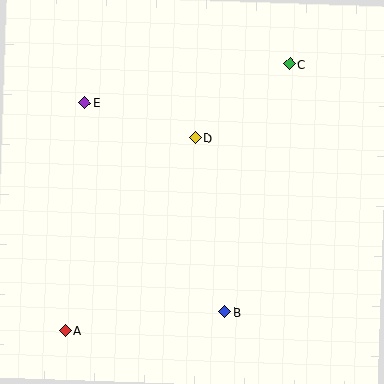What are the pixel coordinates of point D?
Point D is at (195, 138).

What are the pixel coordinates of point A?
Point A is at (66, 331).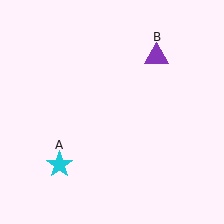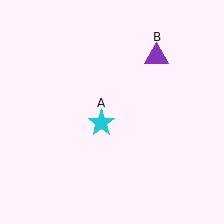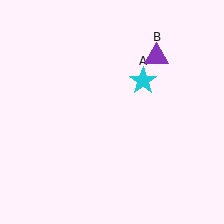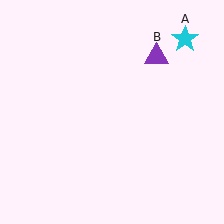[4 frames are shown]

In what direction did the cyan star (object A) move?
The cyan star (object A) moved up and to the right.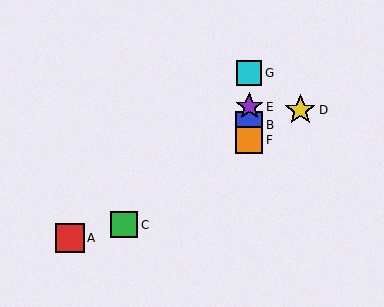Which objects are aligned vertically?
Objects B, E, F, G are aligned vertically.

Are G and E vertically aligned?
Yes, both are at x≈249.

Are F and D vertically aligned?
No, F is at x≈249 and D is at x≈300.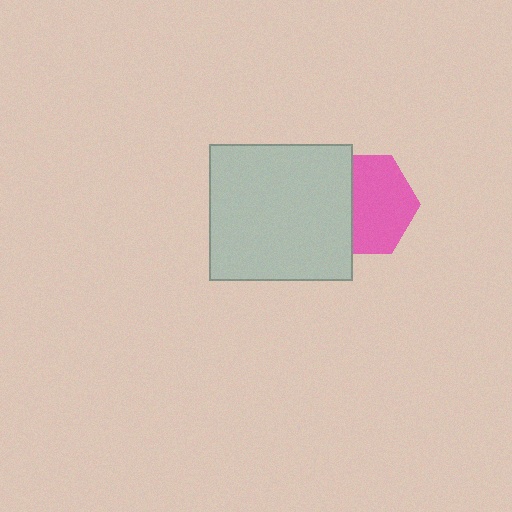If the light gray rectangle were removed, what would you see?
You would see the complete pink hexagon.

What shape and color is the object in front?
The object in front is a light gray rectangle.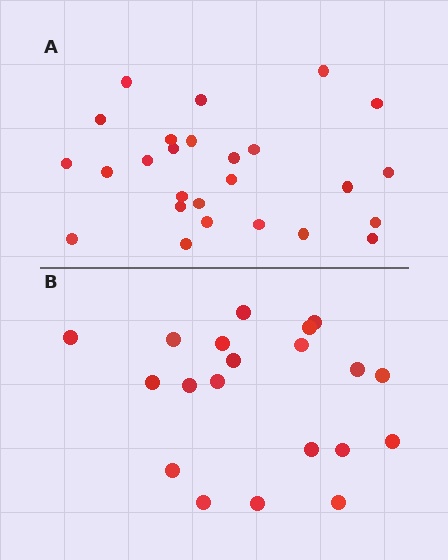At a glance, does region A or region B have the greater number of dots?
Region A (the top region) has more dots.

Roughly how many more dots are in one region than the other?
Region A has about 6 more dots than region B.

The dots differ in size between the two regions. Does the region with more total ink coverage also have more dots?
No. Region B has more total ink coverage because its dots are larger, but region A actually contains more individual dots. Total area can be misleading — the number of items is what matters here.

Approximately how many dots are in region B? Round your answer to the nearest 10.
About 20 dots.